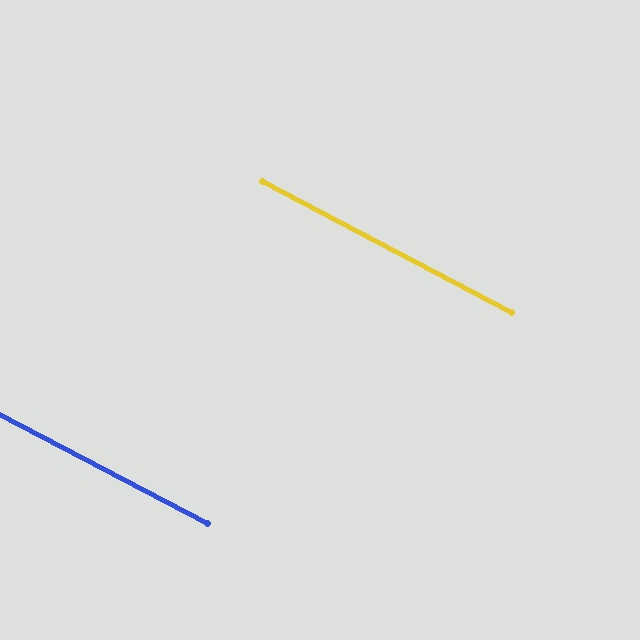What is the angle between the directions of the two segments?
Approximately 0 degrees.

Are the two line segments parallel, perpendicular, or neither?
Parallel — their directions differ by only 0.1°.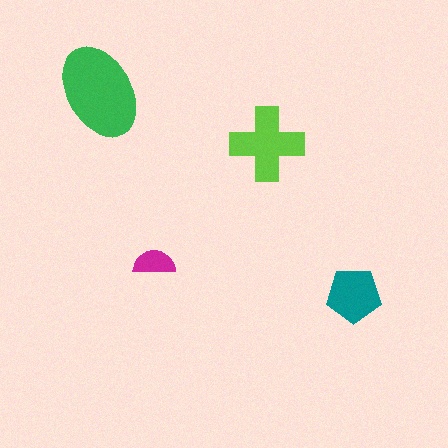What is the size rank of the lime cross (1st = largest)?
2nd.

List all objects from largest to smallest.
The green ellipse, the lime cross, the teal pentagon, the magenta semicircle.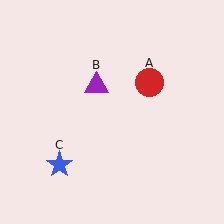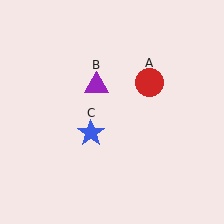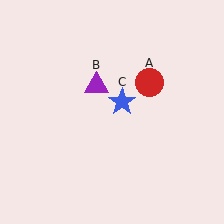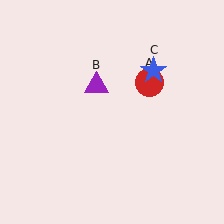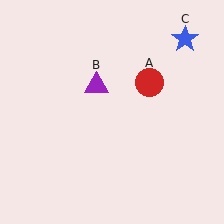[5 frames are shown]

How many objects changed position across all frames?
1 object changed position: blue star (object C).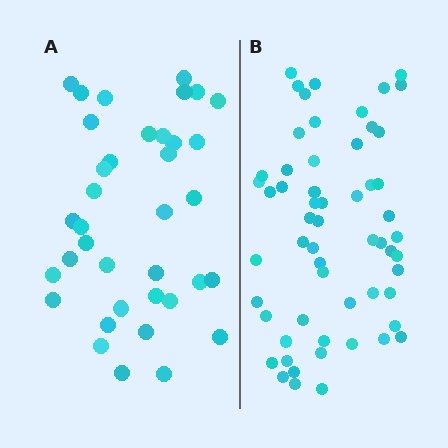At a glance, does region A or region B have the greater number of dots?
Region B (the right region) has more dots.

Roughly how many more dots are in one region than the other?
Region B has approximately 20 more dots than region A.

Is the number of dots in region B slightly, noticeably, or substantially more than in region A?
Region B has substantially more. The ratio is roughly 1.6 to 1.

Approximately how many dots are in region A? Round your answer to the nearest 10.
About 40 dots. (The exact count is 37, which rounds to 40.)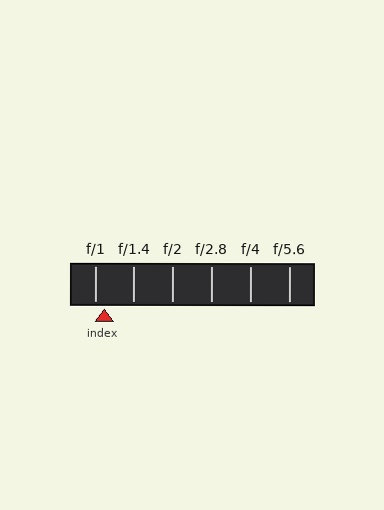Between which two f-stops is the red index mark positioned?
The index mark is between f/1 and f/1.4.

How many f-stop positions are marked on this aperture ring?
There are 6 f-stop positions marked.